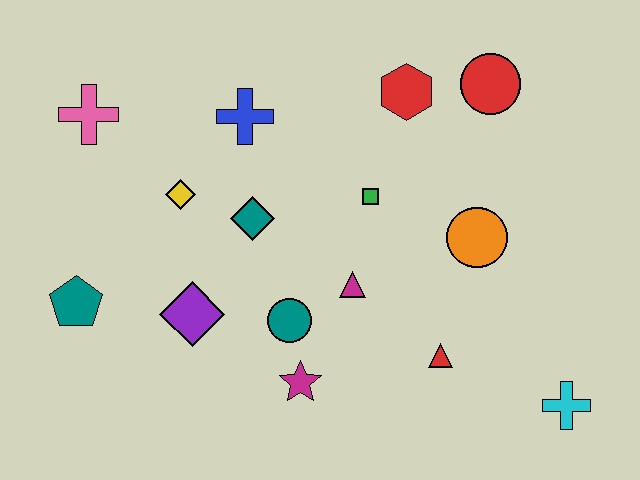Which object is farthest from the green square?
The teal pentagon is farthest from the green square.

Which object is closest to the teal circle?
The magenta star is closest to the teal circle.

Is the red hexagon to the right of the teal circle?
Yes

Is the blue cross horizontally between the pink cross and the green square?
Yes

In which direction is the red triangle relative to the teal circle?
The red triangle is to the right of the teal circle.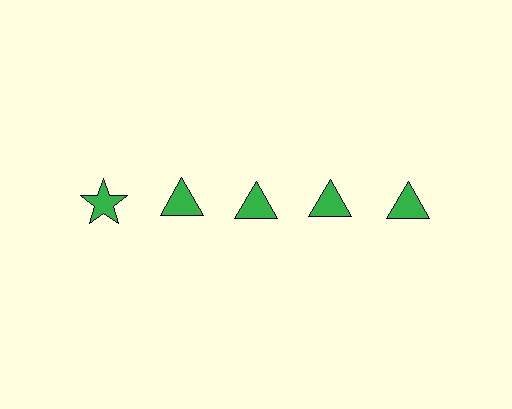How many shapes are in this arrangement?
There are 5 shapes arranged in a grid pattern.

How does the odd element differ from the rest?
It has a different shape: star instead of triangle.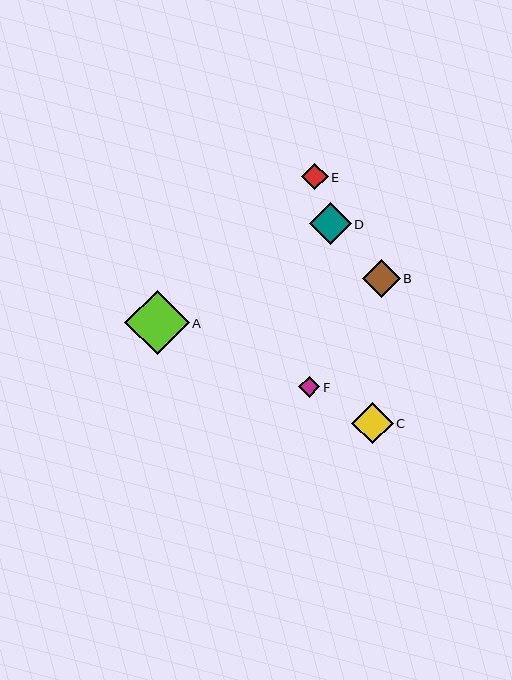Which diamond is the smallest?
Diamond F is the smallest with a size of approximately 21 pixels.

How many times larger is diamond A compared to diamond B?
Diamond A is approximately 1.7 times the size of diamond B.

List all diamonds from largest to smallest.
From largest to smallest: A, D, C, B, E, F.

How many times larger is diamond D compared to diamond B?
Diamond D is approximately 1.1 times the size of diamond B.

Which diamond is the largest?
Diamond A is the largest with a size of approximately 64 pixels.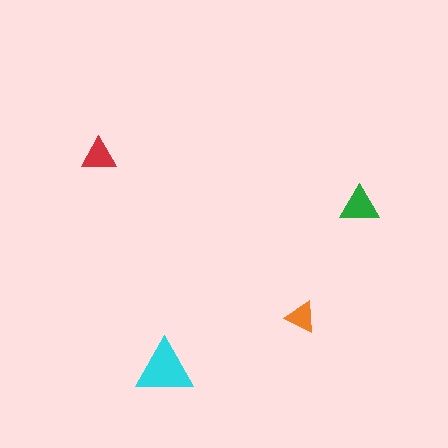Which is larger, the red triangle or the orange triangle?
The red one.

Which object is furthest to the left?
The red triangle is leftmost.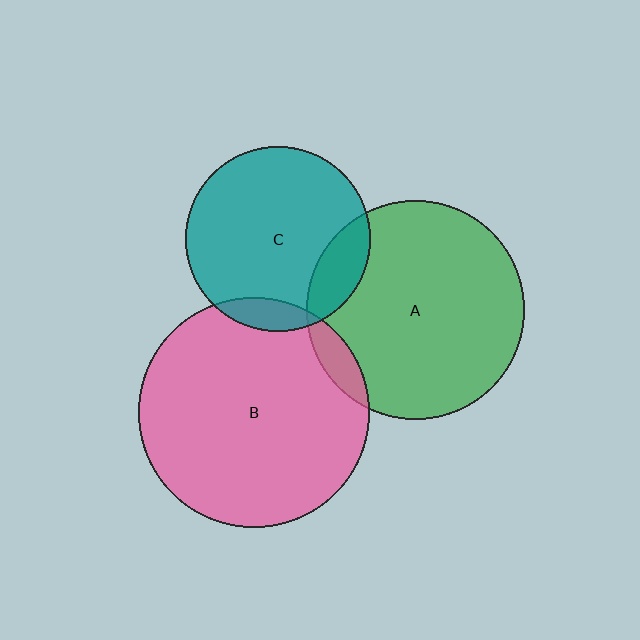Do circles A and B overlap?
Yes.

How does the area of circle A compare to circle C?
Approximately 1.4 times.